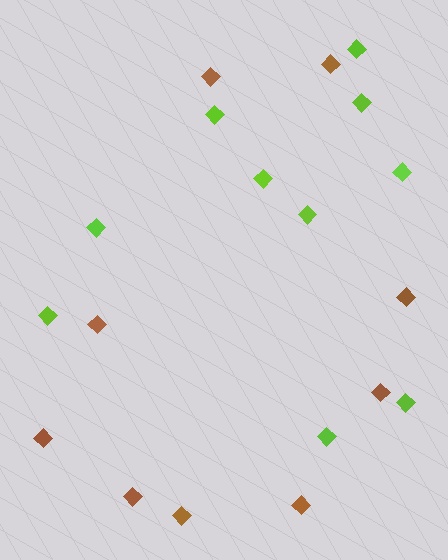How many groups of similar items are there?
There are 2 groups: one group of brown diamonds (9) and one group of lime diamonds (10).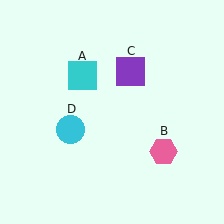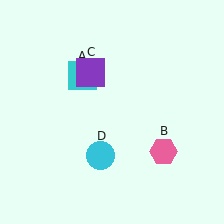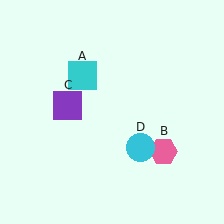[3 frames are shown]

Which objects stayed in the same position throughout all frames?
Cyan square (object A) and pink hexagon (object B) remained stationary.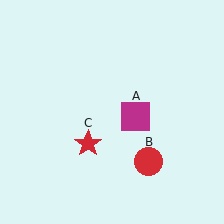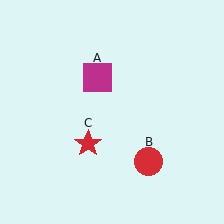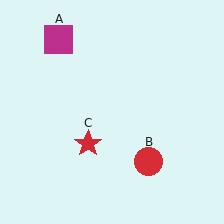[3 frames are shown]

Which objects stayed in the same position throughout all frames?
Red circle (object B) and red star (object C) remained stationary.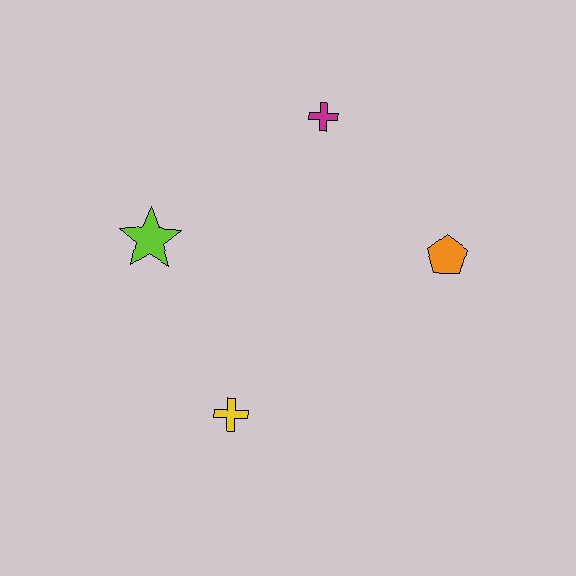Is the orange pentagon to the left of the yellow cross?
No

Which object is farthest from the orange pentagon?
The lime star is farthest from the orange pentagon.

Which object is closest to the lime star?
The yellow cross is closest to the lime star.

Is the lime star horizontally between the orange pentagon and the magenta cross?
No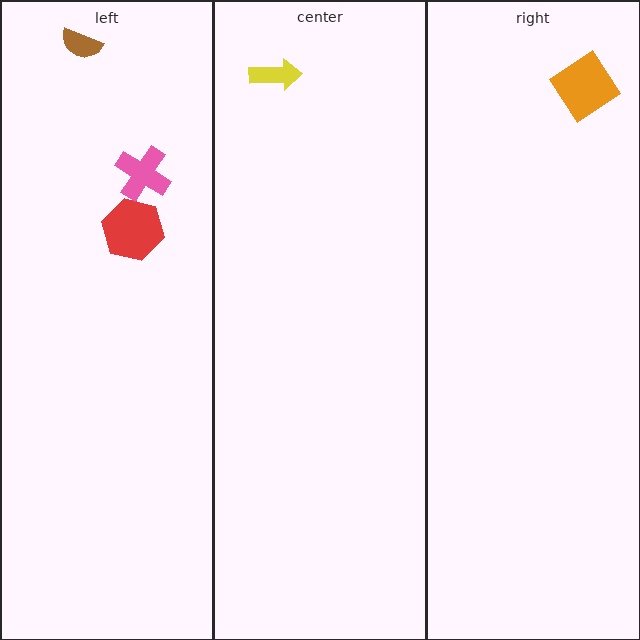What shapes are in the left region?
The red hexagon, the pink cross, the brown semicircle.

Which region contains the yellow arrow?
The center region.